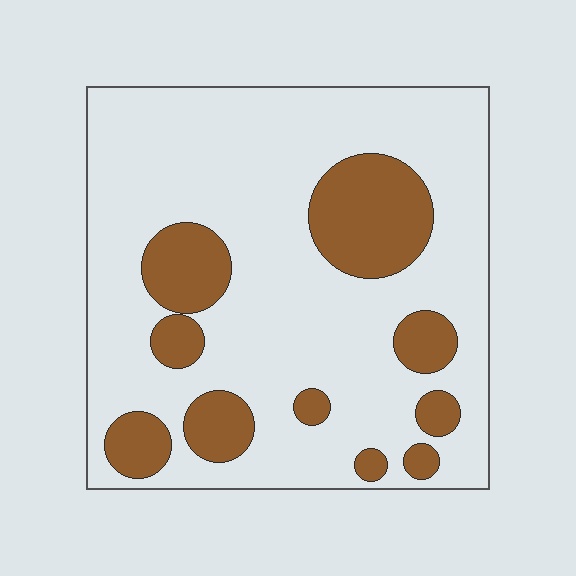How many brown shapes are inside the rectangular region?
10.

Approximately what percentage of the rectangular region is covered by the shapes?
Approximately 25%.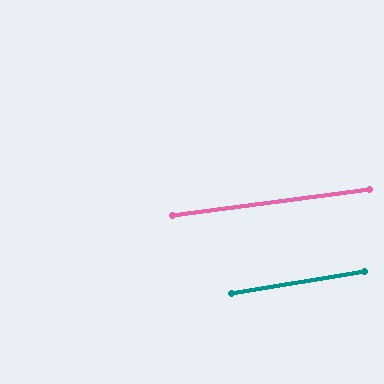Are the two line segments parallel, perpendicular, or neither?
Parallel — their directions differ by only 1.8°.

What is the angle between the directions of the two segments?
Approximately 2 degrees.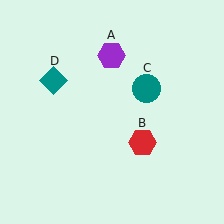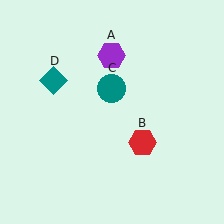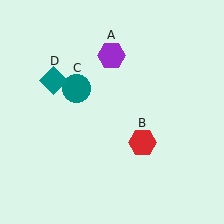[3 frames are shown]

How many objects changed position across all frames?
1 object changed position: teal circle (object C).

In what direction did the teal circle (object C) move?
The teal circle (object C) moved left.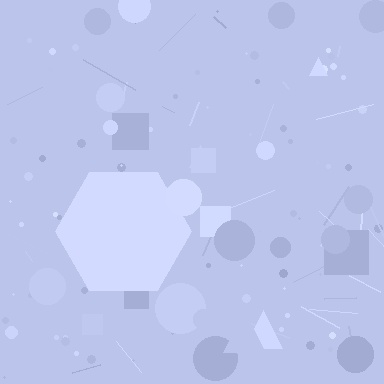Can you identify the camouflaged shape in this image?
The camouflaged shape is a hexagon.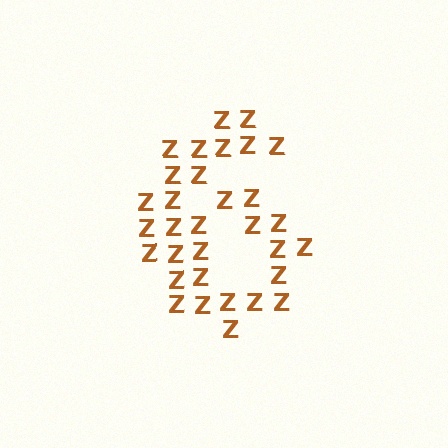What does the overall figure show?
The overall figure shows the digit 6.